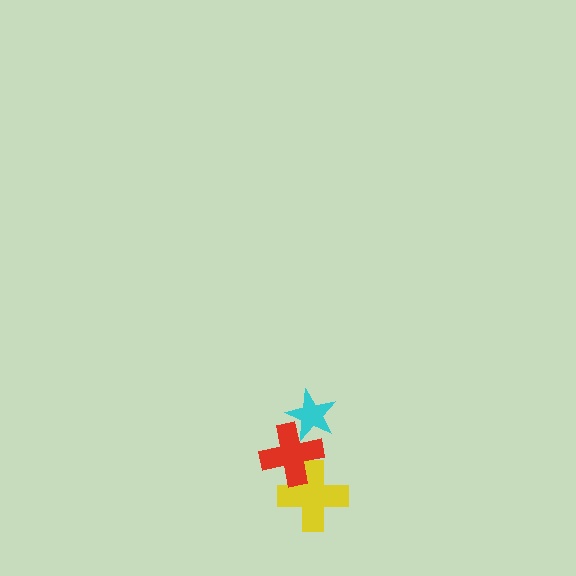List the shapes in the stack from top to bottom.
From top to bottom: the cyan star, the red cross, the yellow cross.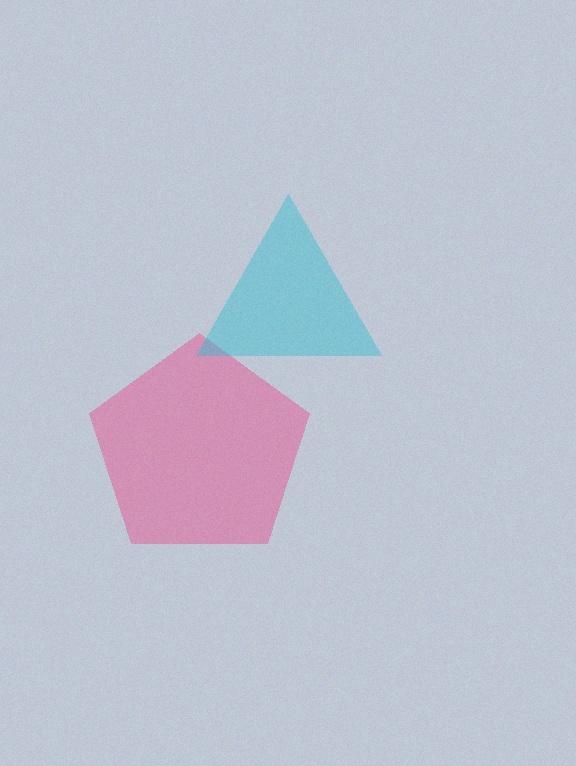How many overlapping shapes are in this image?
There are 2 overlapping shapes in the image.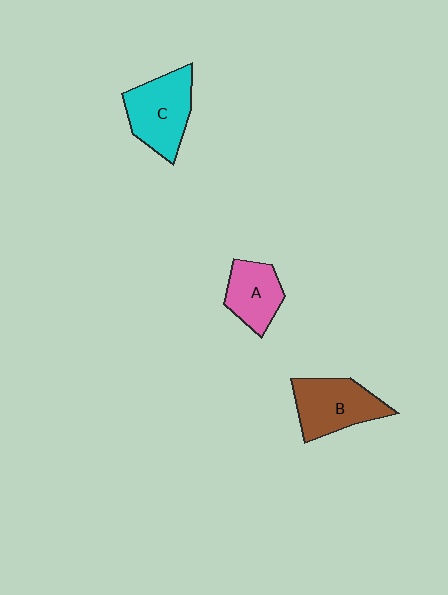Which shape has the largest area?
Shape C (cyan).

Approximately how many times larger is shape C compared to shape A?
Approximately 1.4 times.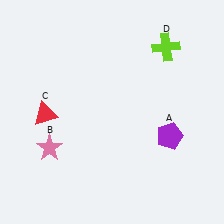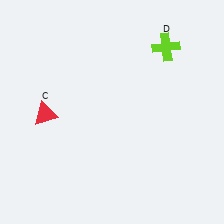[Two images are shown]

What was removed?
The purple pentagon (A), the pink star (B) were removed in Image 2.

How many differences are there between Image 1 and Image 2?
There are 2 differences between the two images.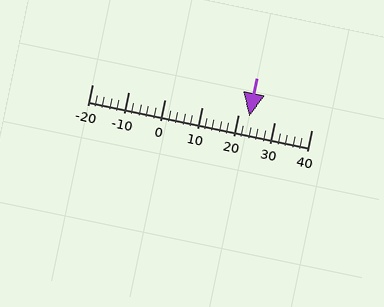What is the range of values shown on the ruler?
The ruler shows values from -20 to 40.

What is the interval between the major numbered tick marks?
The major tick marks are spaced 10 units apart.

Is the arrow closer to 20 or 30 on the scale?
The arrow is closer to 20.